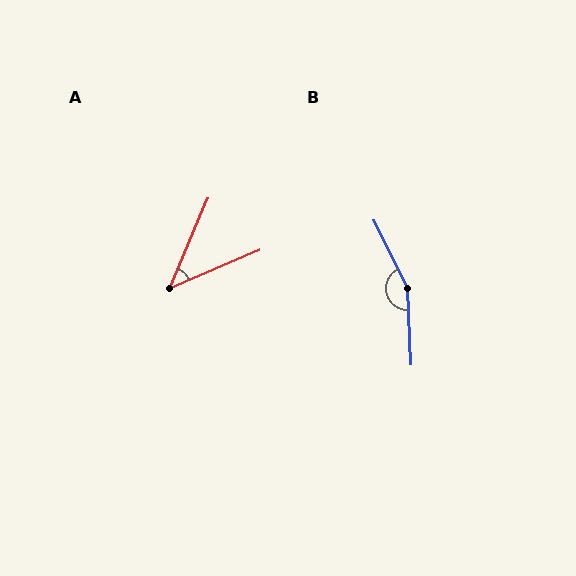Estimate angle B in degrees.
Approximately 157 degrees.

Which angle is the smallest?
A, at approximately 44 degrees.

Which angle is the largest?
B, at approximately 157 degrees.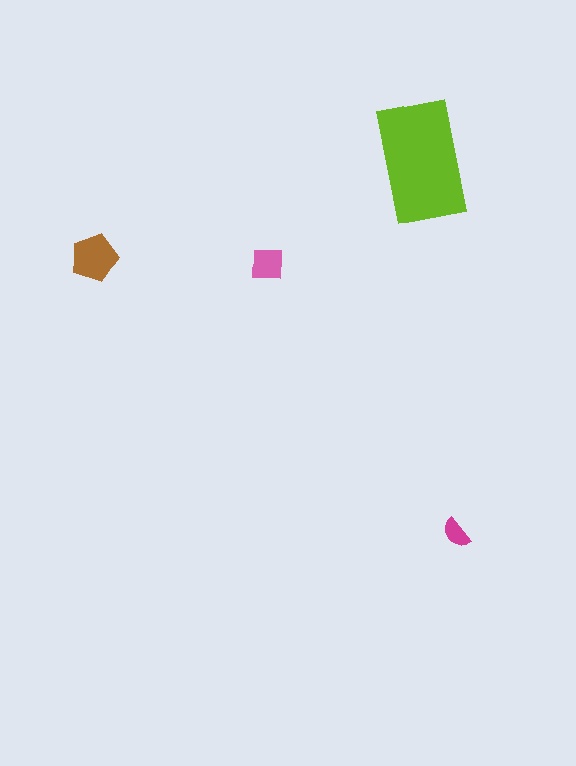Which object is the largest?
The lime rectangle.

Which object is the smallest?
The magenta semicircle.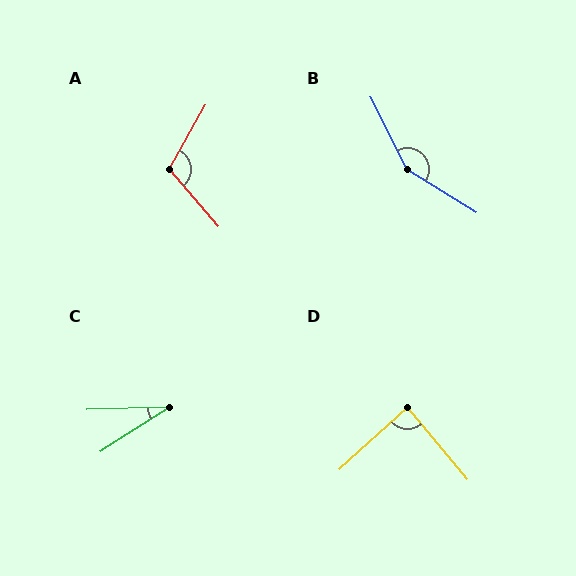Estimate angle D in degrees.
Approximately 88 degrees.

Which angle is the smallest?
C, at approximately 30 degrees.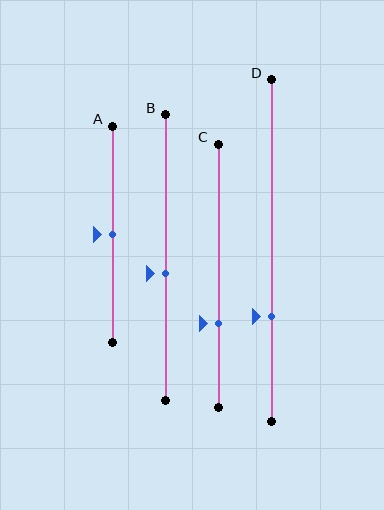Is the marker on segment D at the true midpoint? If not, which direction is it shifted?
No, the marker on segment D is shifted downward by about 19% of the segment length.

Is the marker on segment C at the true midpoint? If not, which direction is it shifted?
No, the marker on segment C is shifted downward by about 18% of the segment length.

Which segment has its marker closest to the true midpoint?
Segment A has its marker closest to the true midpoint.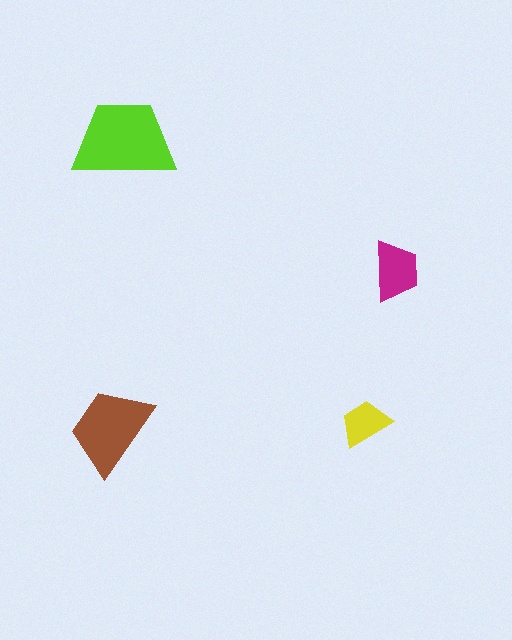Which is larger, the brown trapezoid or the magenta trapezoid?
The brown one.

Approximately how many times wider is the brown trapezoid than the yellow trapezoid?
About 1.5 times wider.